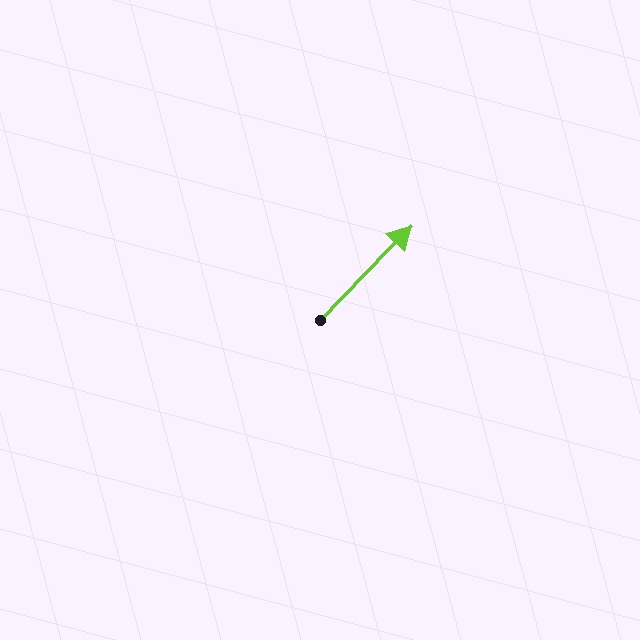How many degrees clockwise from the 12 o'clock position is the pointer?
Approximately 44 degrees.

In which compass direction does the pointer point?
Northeast.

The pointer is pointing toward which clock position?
Roughly 1 o'clock.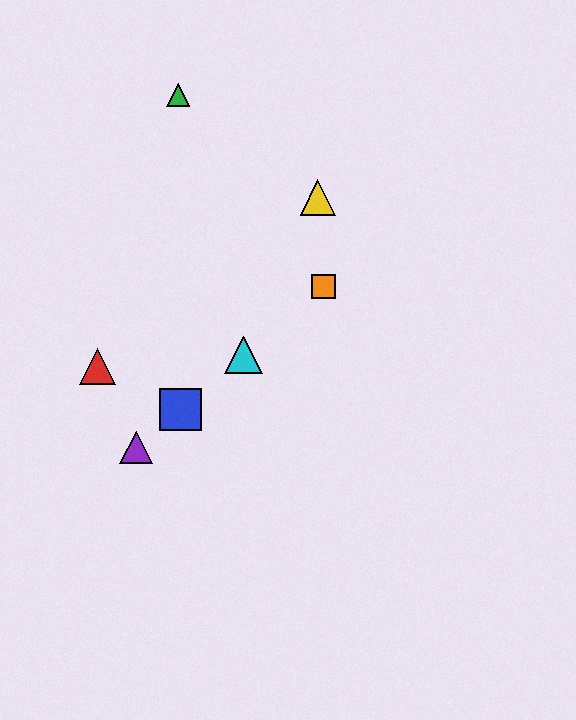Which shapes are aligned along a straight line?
The blue square, the purple triangle, the orange square, the cyan triangle are aligned along a straight line.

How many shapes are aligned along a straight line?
4 shapes (the blue square, the purple triangle, the orange square, the cyan triangle) are aligned along a straight line.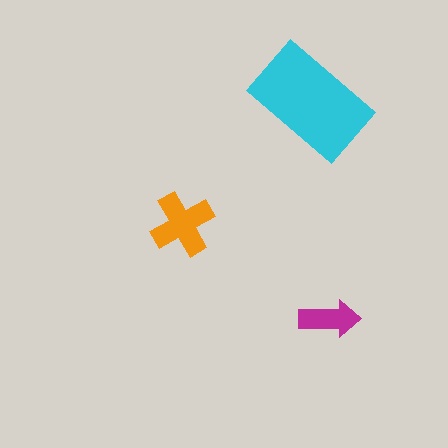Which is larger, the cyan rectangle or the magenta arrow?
The cyan rectangle.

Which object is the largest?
The cyan rectangle.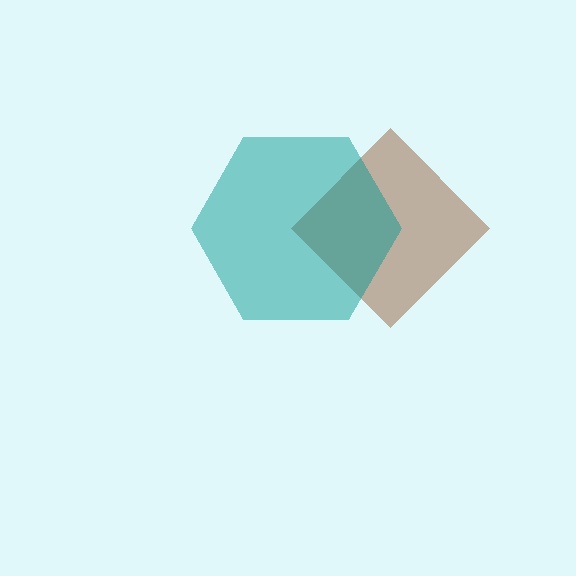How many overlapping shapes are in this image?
There are 2 overlapping shapes in the image.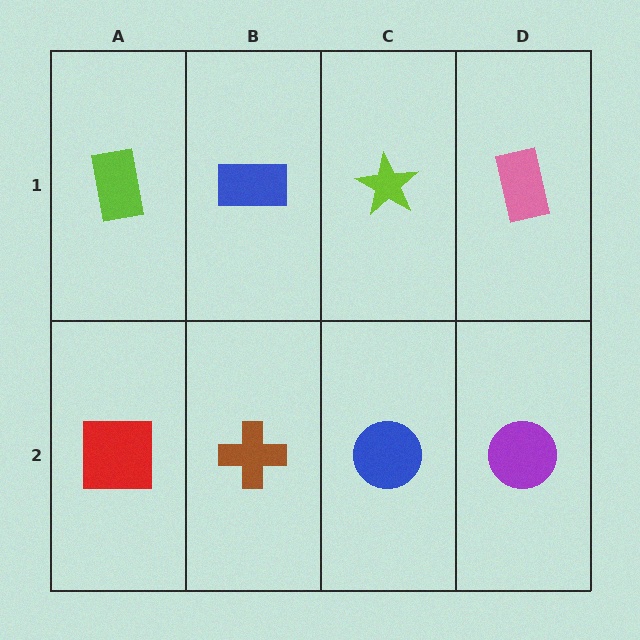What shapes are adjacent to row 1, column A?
A red square (row 2, column A), a blue rectangle (row 1, column B).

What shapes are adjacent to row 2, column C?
A lime star (row 1, column C), a brown cross (row 2, column B), a purple circle (row 2, column D).